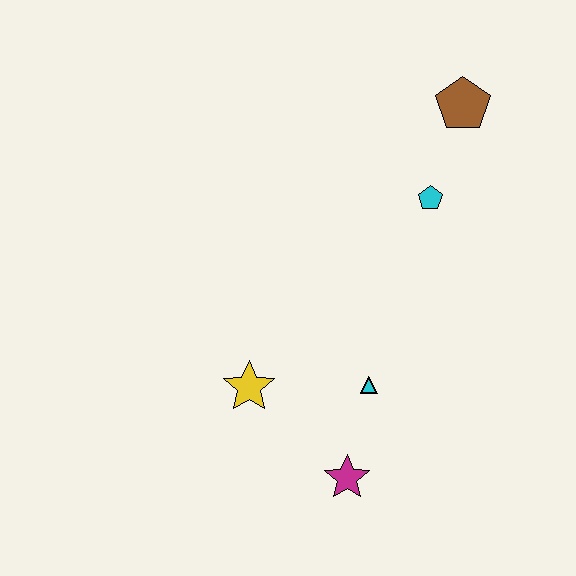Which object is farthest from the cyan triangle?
The brown pentagon is farthest from the cyan triangle.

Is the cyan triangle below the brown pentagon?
Yes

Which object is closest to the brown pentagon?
The cyan pentagon is closest to the brown pentagon.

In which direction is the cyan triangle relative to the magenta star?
The cyan triangle is above the magenta star.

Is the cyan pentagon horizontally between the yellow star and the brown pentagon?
Yes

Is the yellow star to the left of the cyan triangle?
Yes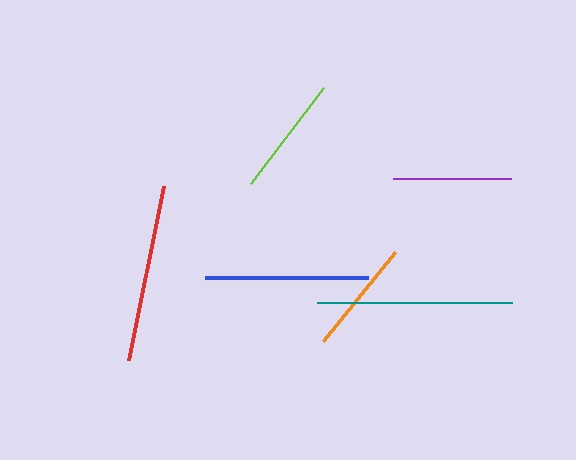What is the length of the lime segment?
The lime segment is approximately 120 pixels long.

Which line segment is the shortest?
The orange line is the shortest at approximately 114 pixels.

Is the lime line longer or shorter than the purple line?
The lime line is longer than the purple line.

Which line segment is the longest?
The teal line is the longest at approximately 195 pixels.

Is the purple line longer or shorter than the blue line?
The blue line is longer than the purple line.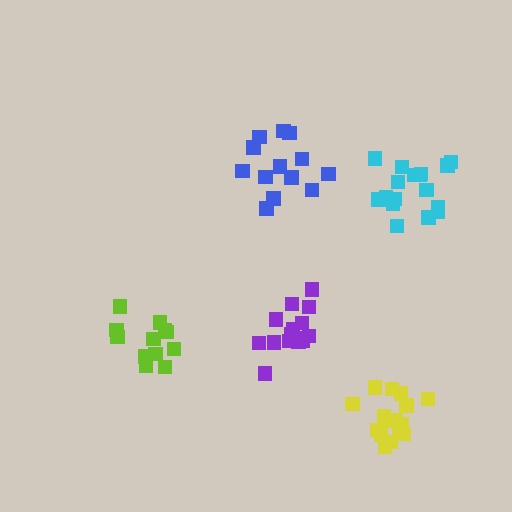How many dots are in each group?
Group 1: 13 dots, Group 2: 12 dots, Group 3: 17 dots, Group 4: 16 dots, Group 5: 15 dots (73 total).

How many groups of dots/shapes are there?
There are 5 groups.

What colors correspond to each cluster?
The clusters are colored: blue, lime, cyan, yellow, purple.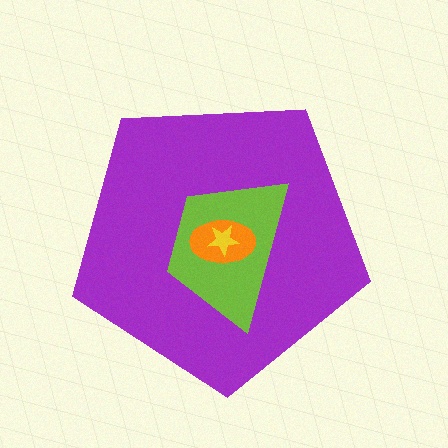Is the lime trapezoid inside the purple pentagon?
Yes.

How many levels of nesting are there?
4.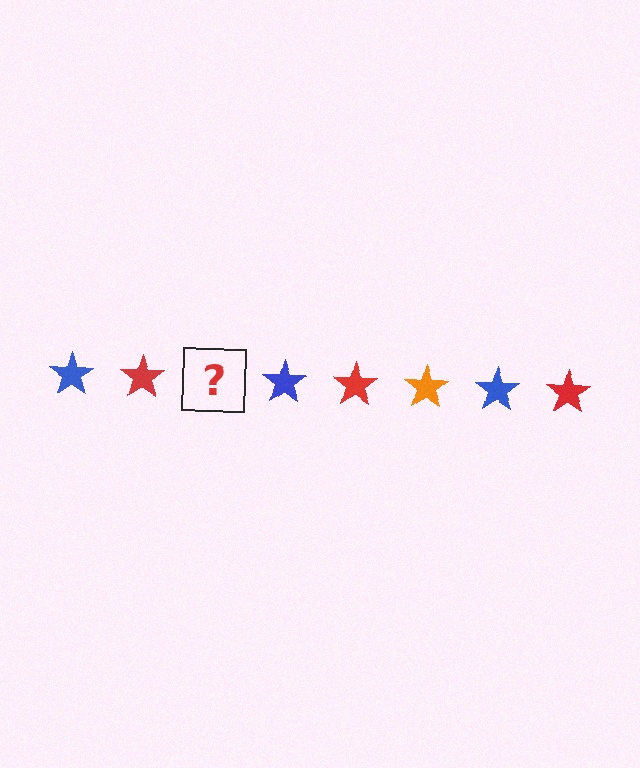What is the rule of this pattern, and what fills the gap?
The rule is that the pattern cycles through blue, red, orange stars. The gap should be filled with an orange star.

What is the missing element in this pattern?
The missing element is an orange star.